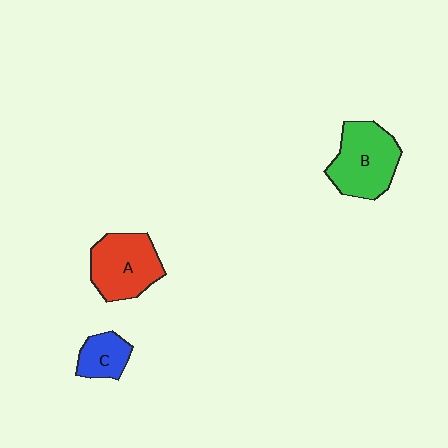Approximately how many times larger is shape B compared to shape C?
Approximately 2.1 times.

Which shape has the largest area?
Shape B (green).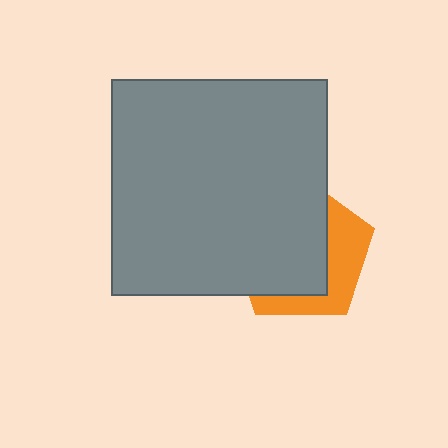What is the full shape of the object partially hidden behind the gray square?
The partially hidden object is an orange pentagon.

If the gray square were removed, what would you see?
You would see the complete orange pentagon.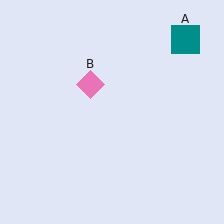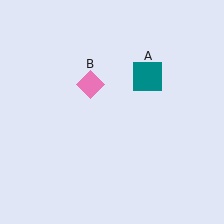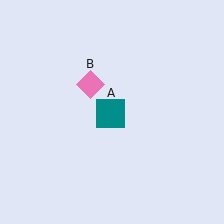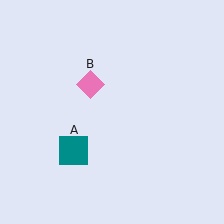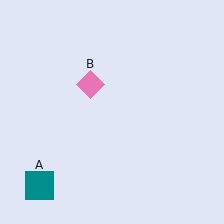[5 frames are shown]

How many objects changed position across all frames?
1 object changed position: teal square (object A).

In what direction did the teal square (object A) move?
The teal square (object A) moved down and to the left.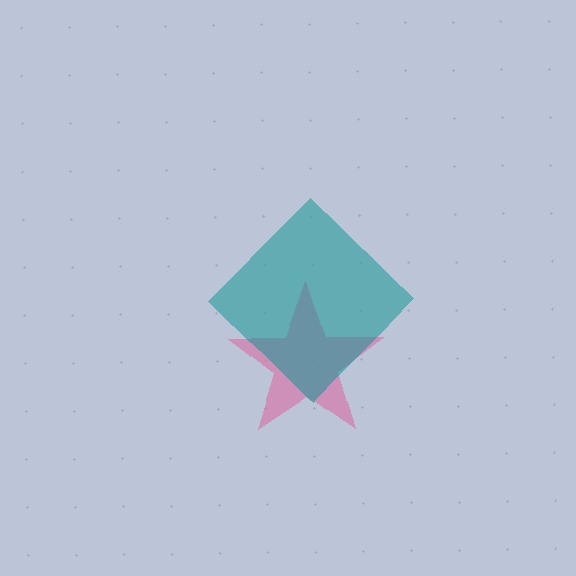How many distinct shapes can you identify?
There are 2 distinct shapes: a pink star, a teal diamond.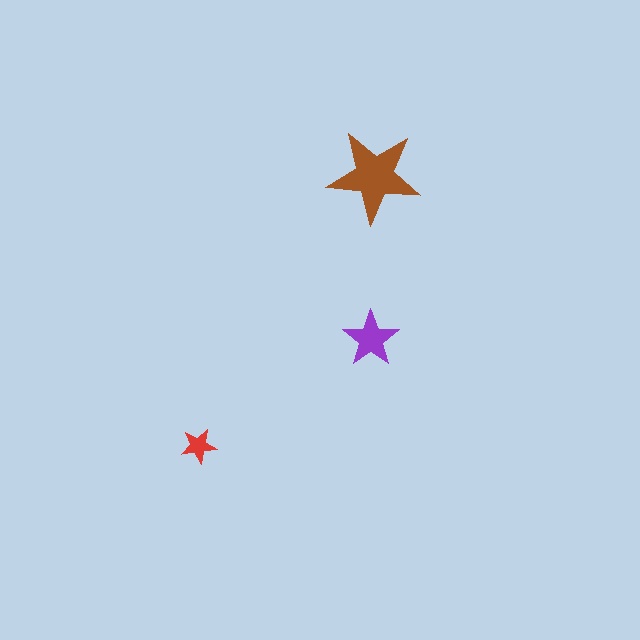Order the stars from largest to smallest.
the brown one, the purple one, the red one.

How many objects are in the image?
There are 3 objects in the image.